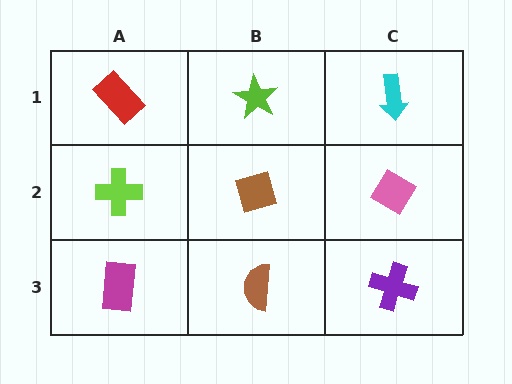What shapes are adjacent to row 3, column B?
A brown diamond (row 2, column B), a magenta rectangle (row 3, column A), a purple cross (row 3, column C).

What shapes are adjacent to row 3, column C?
A pink diamond (row 2, column C), a brown semicircle (row 3, column B).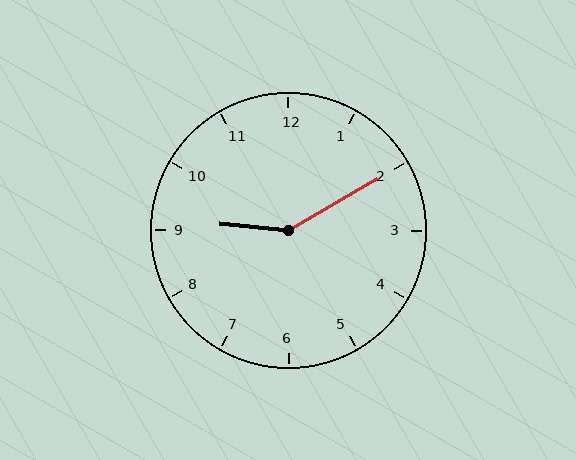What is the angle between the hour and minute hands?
Approximately 145 degrees.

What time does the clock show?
9:10.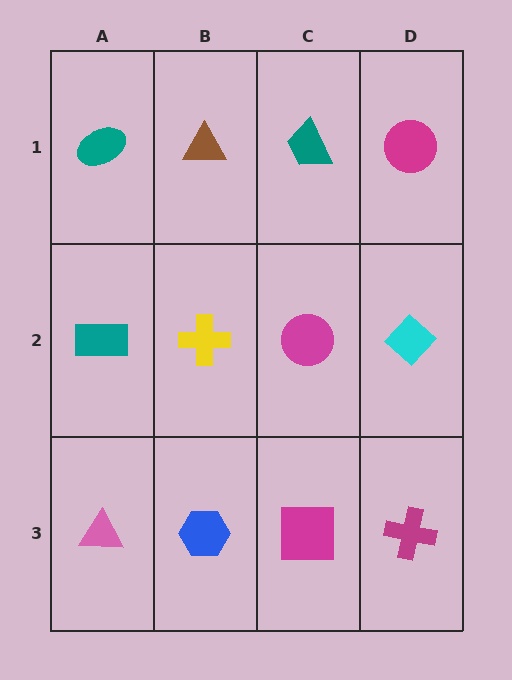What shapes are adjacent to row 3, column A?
A teal rectangle (row 2, column A), a blue hexagon (row 3, column B).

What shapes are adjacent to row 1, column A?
A teal rectangle (row 2, column A), a brown triangle (row 1, column B).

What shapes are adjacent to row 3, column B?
A yellow cross (row 2, column B), a pink triangle (row 3, column A), a magenta square (row 3, column C).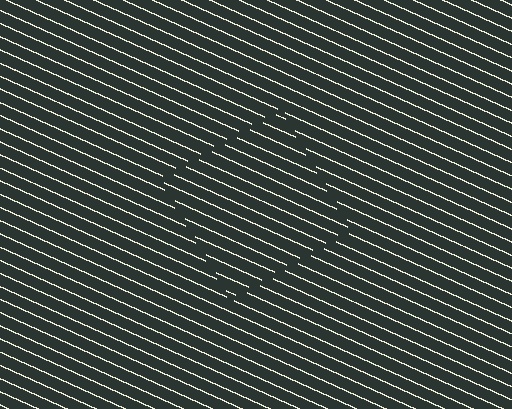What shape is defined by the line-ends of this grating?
An illusory square. The interior of the shape contains the same grating, shifted by half a period — the contour is defined by the phase discontinuity where line-ends from the inner and outer gratings abut.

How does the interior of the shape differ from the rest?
The interior of the shape contains the same grating, shifted by half a period — the contour is defined by the phase discontinuity where line-ends from the inner and outer gratings abut.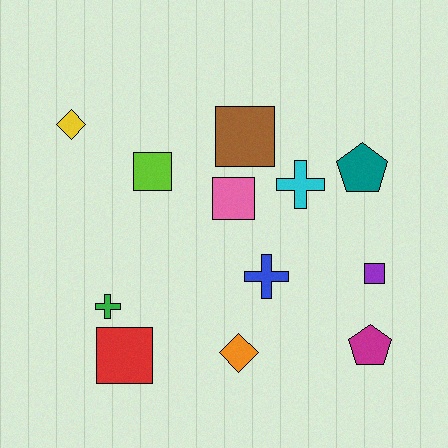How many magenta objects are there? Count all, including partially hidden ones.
There is 1 magenta object.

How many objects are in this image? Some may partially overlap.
There are 12 objects.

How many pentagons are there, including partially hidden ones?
There are 2 pentagons.